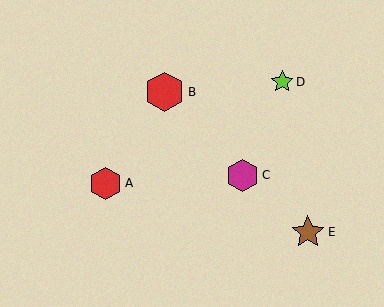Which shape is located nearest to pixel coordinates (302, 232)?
The brown star (labeled E) at (308, 232) is nearest to that location.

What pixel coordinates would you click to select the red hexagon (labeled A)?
Click at (106, 183) to select the red hexagon A.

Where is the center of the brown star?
The center of the brown star is at (308, 232).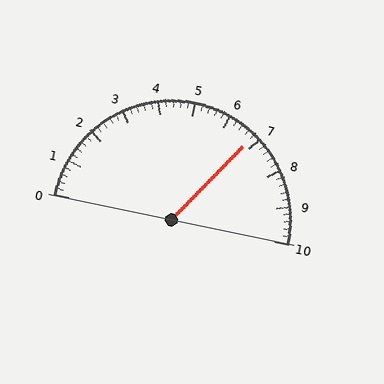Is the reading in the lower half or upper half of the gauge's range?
The reading is in the upper half of the range (0 to 10).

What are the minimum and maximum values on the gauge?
The gauge ranges from 0 to 10.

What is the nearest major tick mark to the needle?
The nearest major tick mark is 7.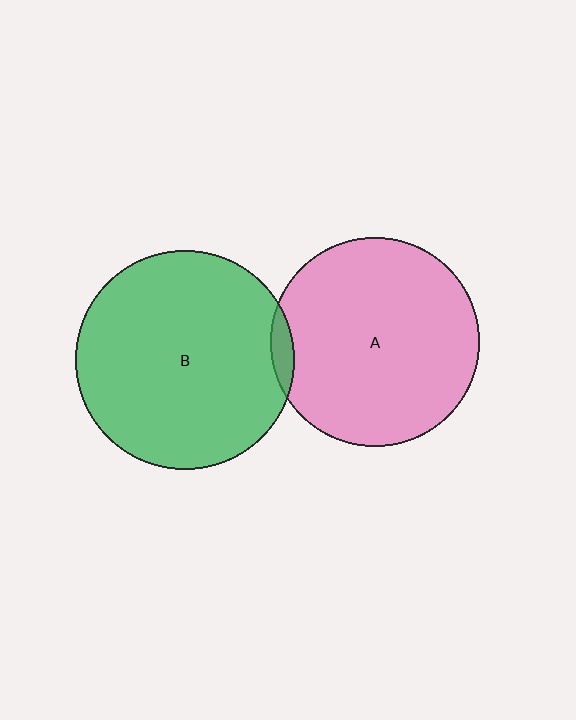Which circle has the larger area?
Circle B (green).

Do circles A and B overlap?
Yes.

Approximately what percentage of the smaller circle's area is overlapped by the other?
Approximately 5%.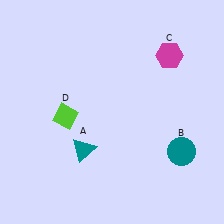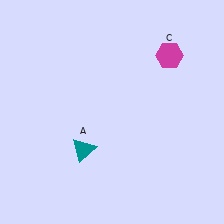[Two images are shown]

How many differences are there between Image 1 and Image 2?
There are 2 differences between the two images.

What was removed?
The teal circle (B), the lime diamond (D) were removed in Image 2.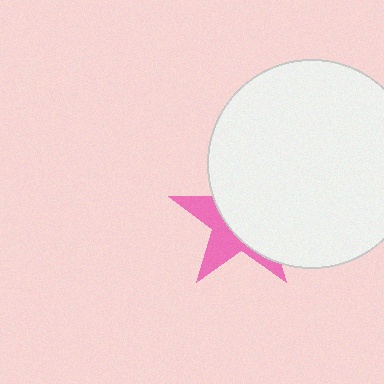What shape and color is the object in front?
The object in front is a white circle.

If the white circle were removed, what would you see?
You would see the complete pink star.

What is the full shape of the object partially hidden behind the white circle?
The partially hidden object is a pink star.